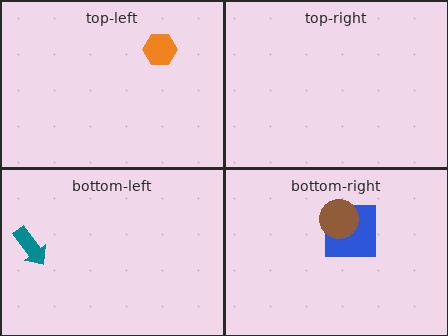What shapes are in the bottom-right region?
The blue square, the brown circle.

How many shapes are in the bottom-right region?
2.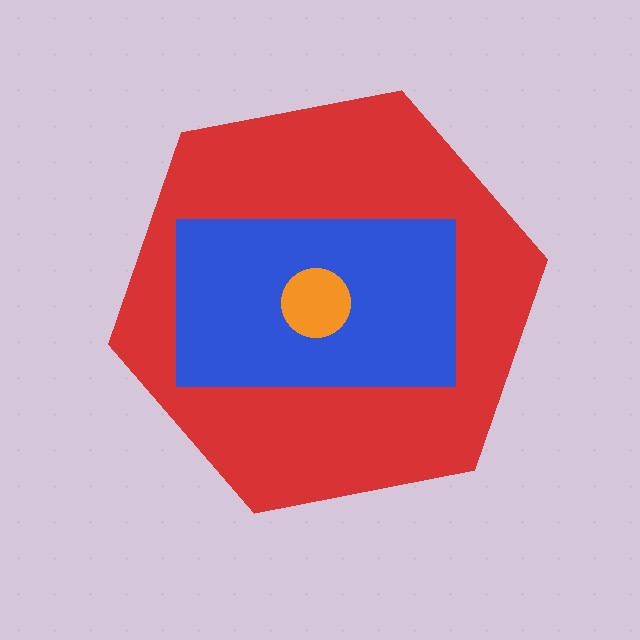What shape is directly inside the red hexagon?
The blue rectangle.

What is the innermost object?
The orange circle.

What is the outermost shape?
The red hexagon.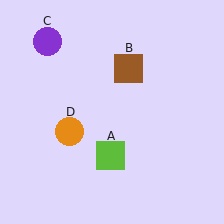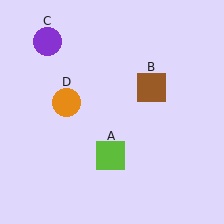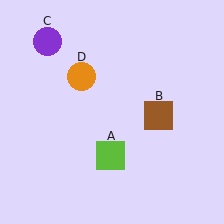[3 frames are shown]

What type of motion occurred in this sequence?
The brown square (object B), orange circle (object D) rotated clockwise around the center of the scene.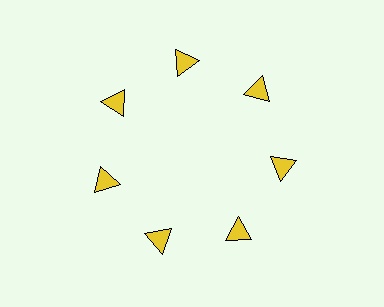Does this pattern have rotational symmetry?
Yes, this pattern has 7-fold rotational symmetry. It looks the same after rotating 51 degrees around the center.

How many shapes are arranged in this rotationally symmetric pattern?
There are 7 shapes, arranged in 7 groups of 1.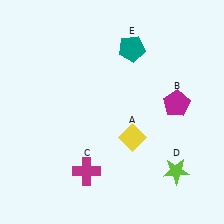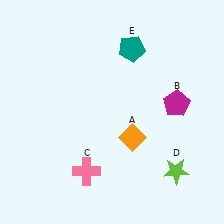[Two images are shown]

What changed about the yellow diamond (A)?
In Image 1, A is yellow. In Image 2, it changed to orange.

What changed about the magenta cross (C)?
In Image 1, C is magenta. In Image 2, it changed to pink.